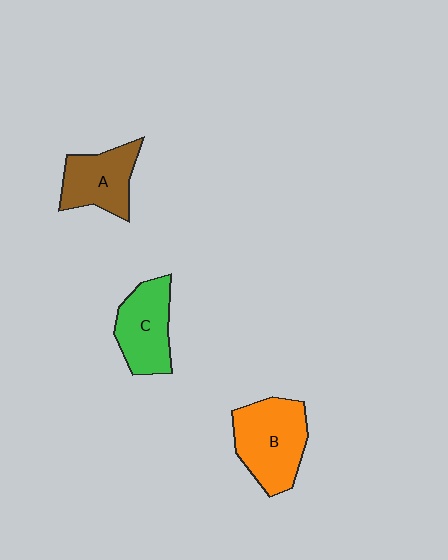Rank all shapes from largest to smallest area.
From largest to smallest: B (orange), C (green), A (brown).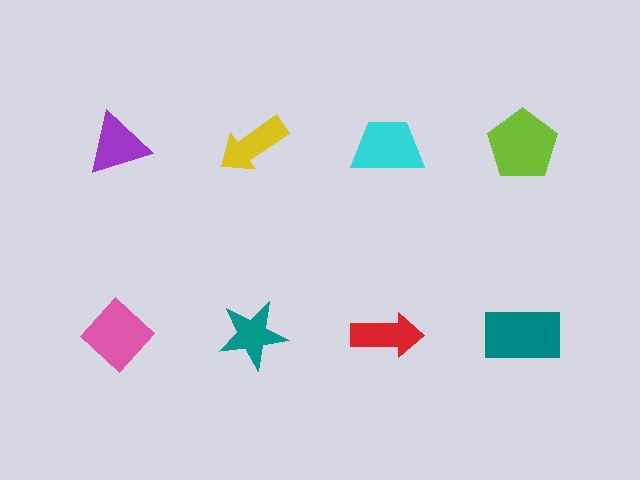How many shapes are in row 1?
4 shapes.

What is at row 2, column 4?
A teal rectangle.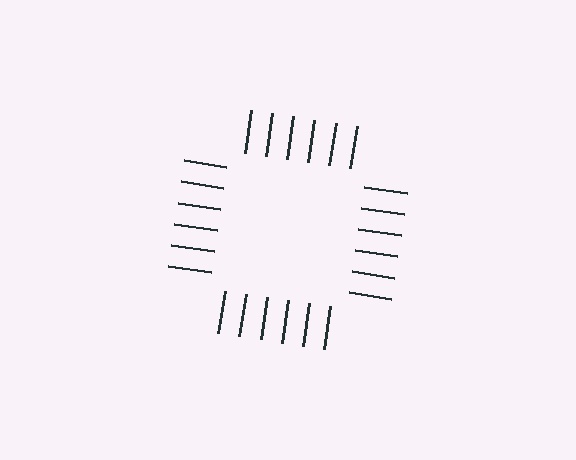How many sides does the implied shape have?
4 sides — the line-ends trace a square.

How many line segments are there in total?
24 — 6 along each of the 4 edges.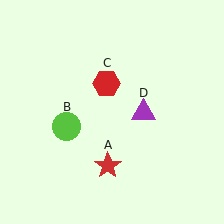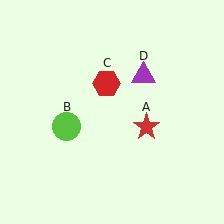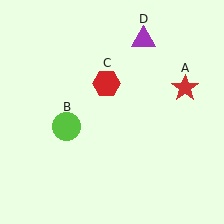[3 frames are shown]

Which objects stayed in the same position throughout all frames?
Lime circle (object B) and red hexagon (object C) remained stationary.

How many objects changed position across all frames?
2 objects changed position: red star (object A), purple triangle (object D).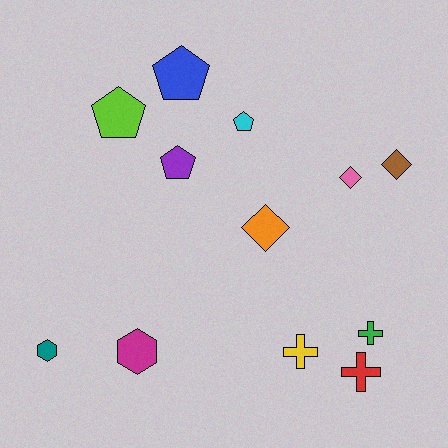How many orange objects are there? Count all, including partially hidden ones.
There is 1 orange object.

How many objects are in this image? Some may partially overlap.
There are 12 objects.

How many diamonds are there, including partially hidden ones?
There are 3 diamonds.